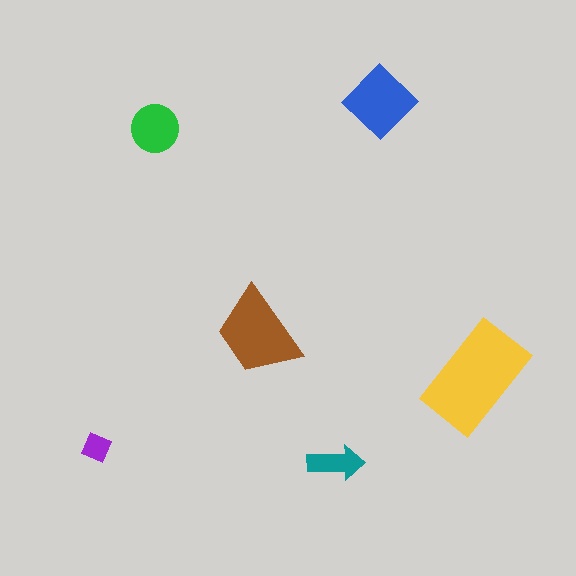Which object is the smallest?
The purple diamond.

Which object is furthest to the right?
The yellow rectangle is rightmost.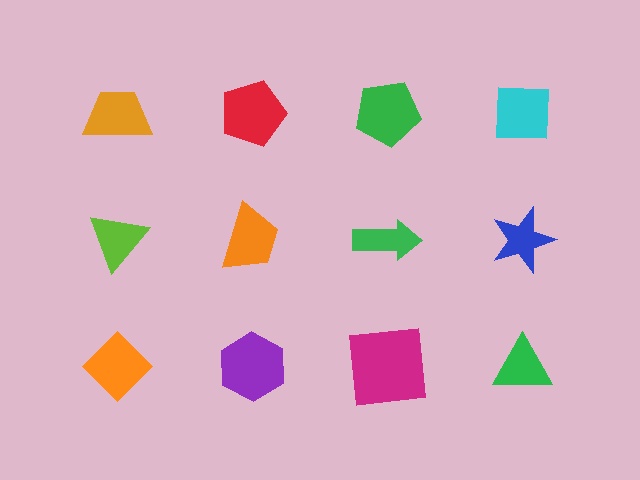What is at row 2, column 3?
A green arrow.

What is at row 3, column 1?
An orange diamond.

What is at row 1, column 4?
A cyan square.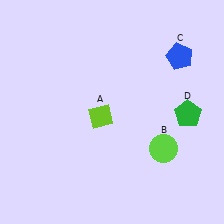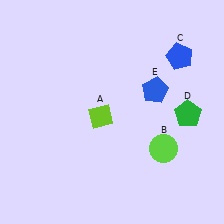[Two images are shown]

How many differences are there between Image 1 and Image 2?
There is 1 difference between the two images.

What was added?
A blue pentagon (E) was added in Image 2.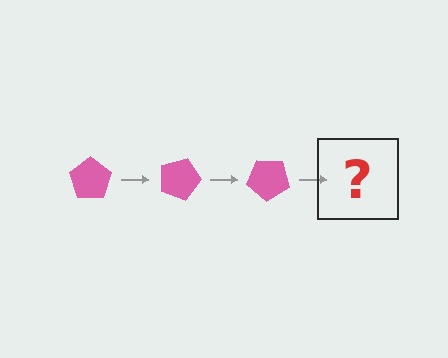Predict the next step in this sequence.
The next step is a pink pentagon rotated 60 degrees.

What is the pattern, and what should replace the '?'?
The pattern is that the pentagon rotates 20 degrees each step. The '?' should be a pink pentagon rotated 60 degrees.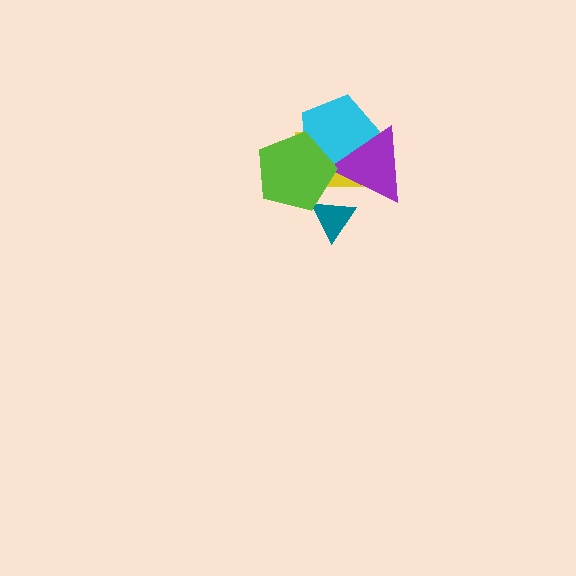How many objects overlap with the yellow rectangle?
4 objects overlap with the yellow rectangle.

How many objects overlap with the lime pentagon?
4 objects overlap with the lime pentagon.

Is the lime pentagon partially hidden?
No, no other shape covers it.